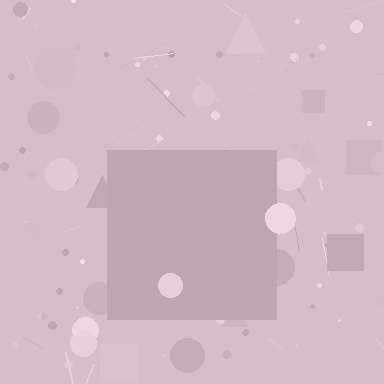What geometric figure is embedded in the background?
A square is embedded in the background.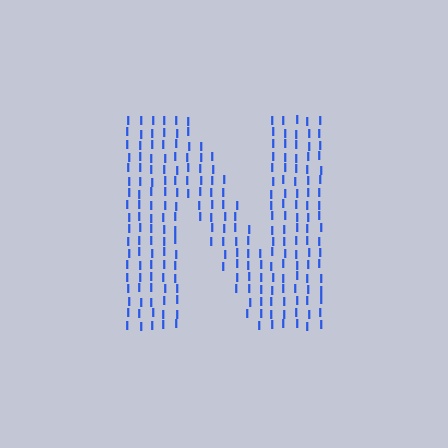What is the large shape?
The large shape is the letter N.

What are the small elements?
The small elements are letter I's.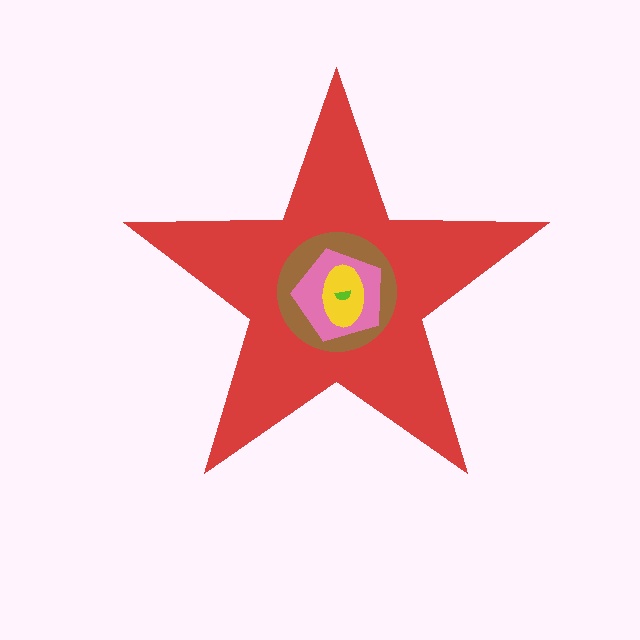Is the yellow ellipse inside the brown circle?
Yes.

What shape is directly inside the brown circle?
The pink pentagon.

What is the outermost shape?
The red star.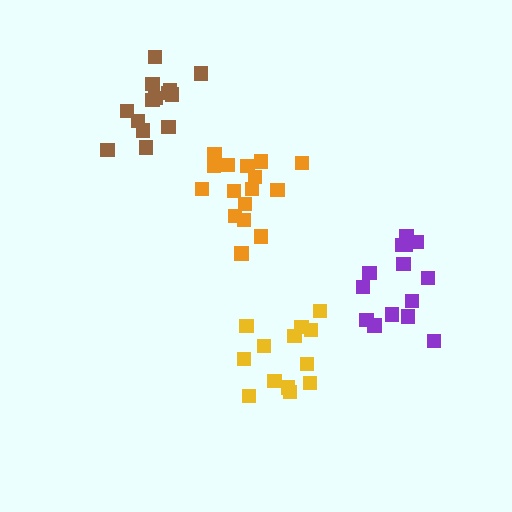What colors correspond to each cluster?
The clusters are colored: yellow, purple, orange, brown.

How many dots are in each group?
Group 1: 13 dots, Group 2: 14 dots, Group 3: 16 dots, Group 4: 14 dots (57 total).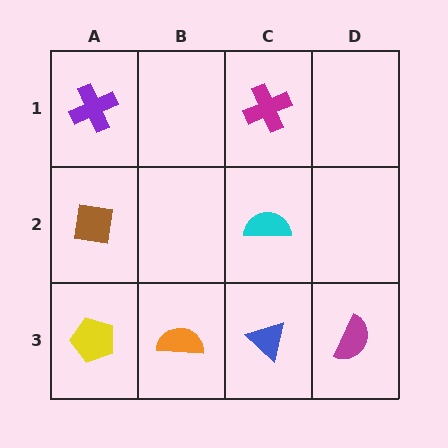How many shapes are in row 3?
4 shapes.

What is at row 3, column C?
A blue triangle.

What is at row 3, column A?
A yellow pentagon.